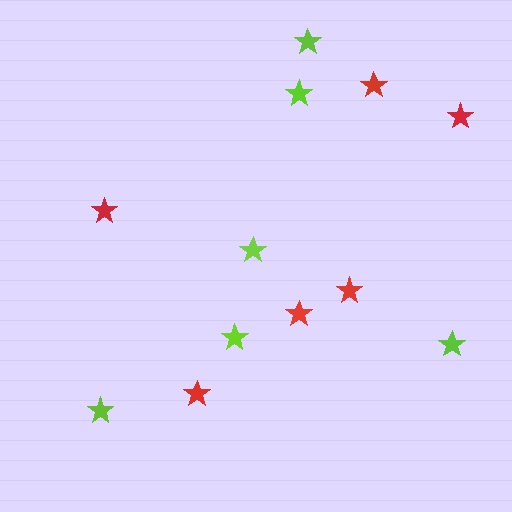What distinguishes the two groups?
There are 2 groups: one group of lime stars (6) and one group of red stars (6).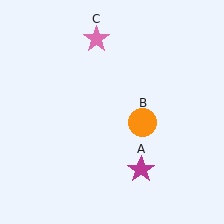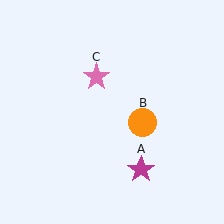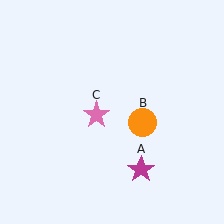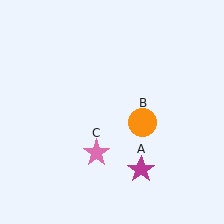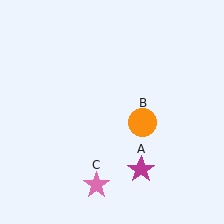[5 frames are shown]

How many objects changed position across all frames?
1 object changed position: pink star (object C).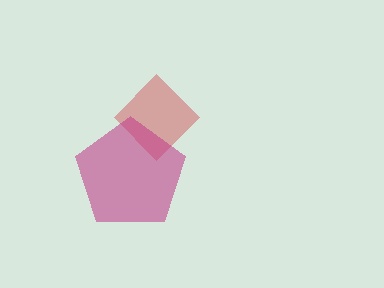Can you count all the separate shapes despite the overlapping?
Yes, there are 2 separate shapes.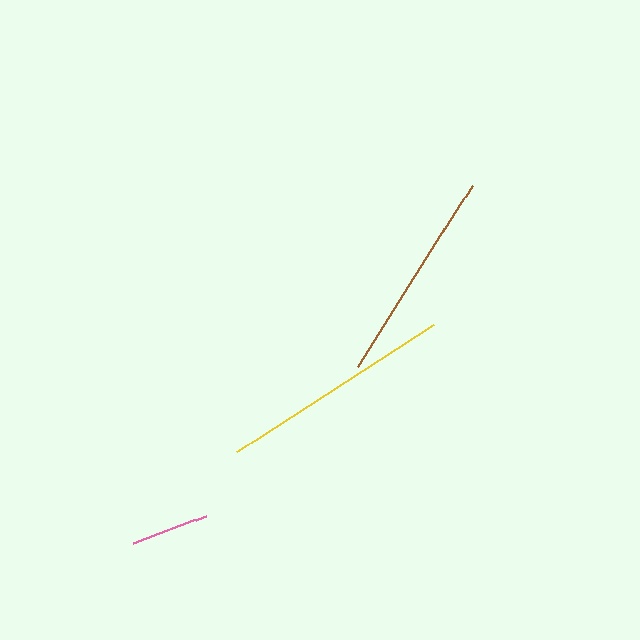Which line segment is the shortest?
The pink line is the shortest at approximately 78 pixels.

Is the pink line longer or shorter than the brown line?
The brown line is longer than the pink line.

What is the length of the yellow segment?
The yellow segment is approximately 234 pixels long.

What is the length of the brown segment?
The brown segment is approximately 216 pixels long.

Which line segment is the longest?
The yellow line is the longest at approximately 234 pixels.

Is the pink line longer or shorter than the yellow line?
The yellow line is longer than the pink line.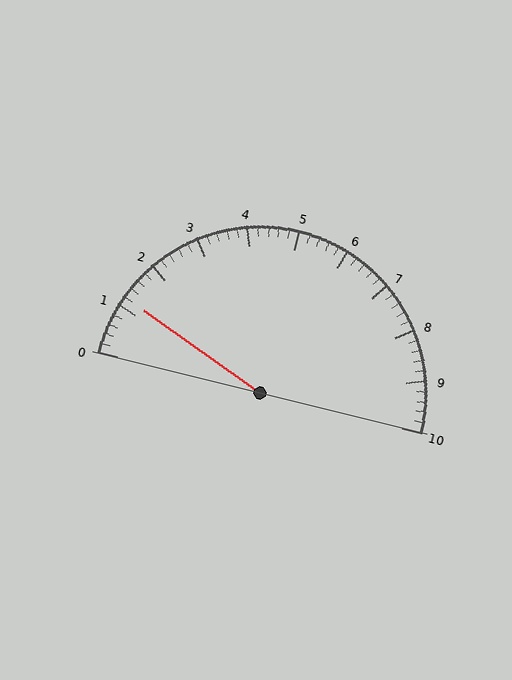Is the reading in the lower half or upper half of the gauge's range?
The reading is in the lower half of the range (0 to 10).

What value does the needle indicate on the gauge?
The needle indicates approximately 1.2.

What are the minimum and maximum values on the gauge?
The gauge ranges from 0 to 10.